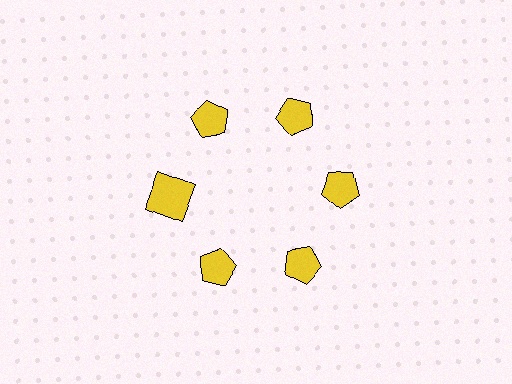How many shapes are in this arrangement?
There are 6 shapes arranged in a ring pattern.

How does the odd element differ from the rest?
It has a different shape: square instead of pentagon.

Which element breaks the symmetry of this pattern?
The yellow square at roughly the 9 o'clock position breaks the symmetry. All other shapes are yellow pentagons.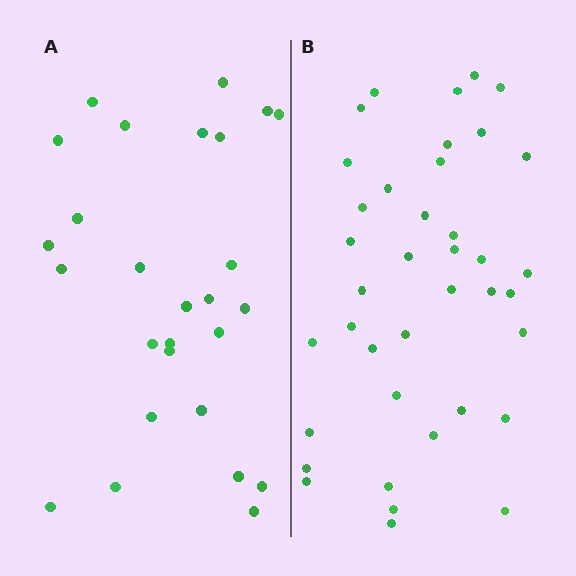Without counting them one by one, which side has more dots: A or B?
Region B (the right region) has more dots.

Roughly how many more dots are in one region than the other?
Region B has roughly 12 or so more dots than region A.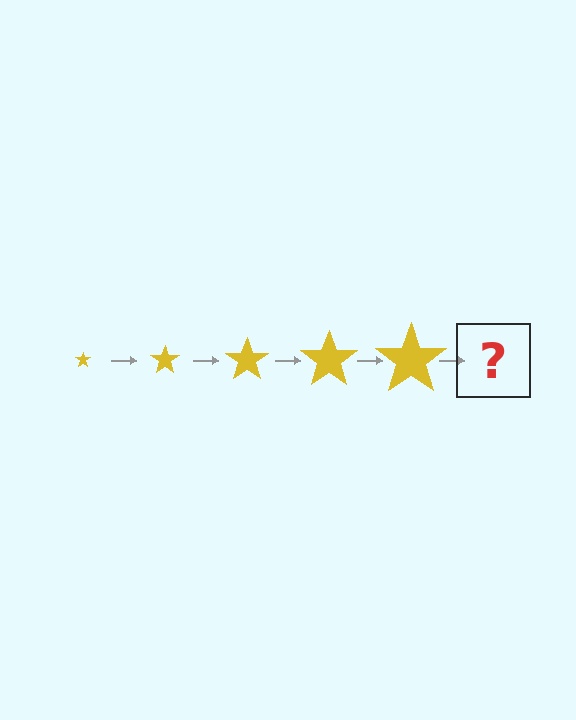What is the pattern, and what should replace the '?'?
The pattern is that the star gets progressively larger each step. The '?' should be a yellow star, larger than the previous one.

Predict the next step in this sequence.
The next step is a yellow star, larger than the previous one.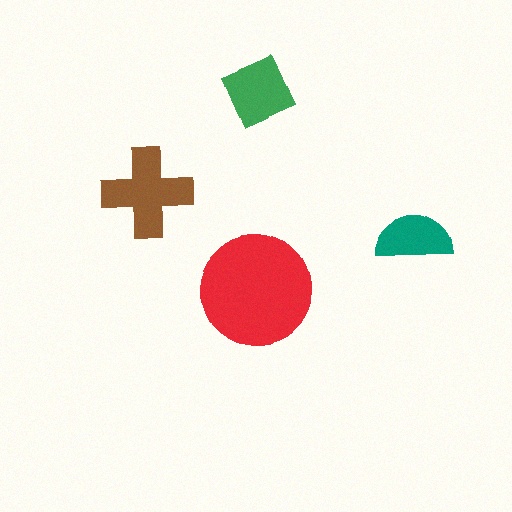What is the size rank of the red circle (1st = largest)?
1st.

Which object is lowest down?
The red circle is bottommost.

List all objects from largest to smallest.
The red circle, the brown cross, the green square, the teal semicircle.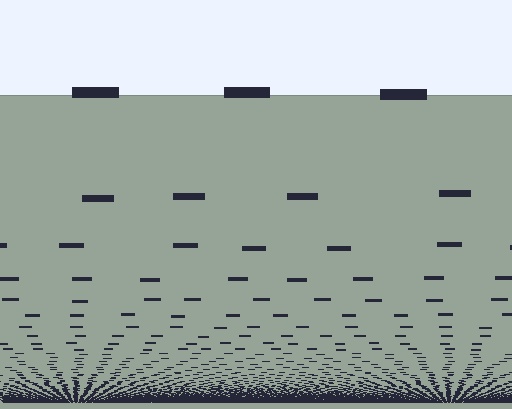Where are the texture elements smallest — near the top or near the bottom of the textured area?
Near the bottom.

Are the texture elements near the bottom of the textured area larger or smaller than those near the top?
Smaller. The gradient is inverted — elements near the bottom are smaller and denser.